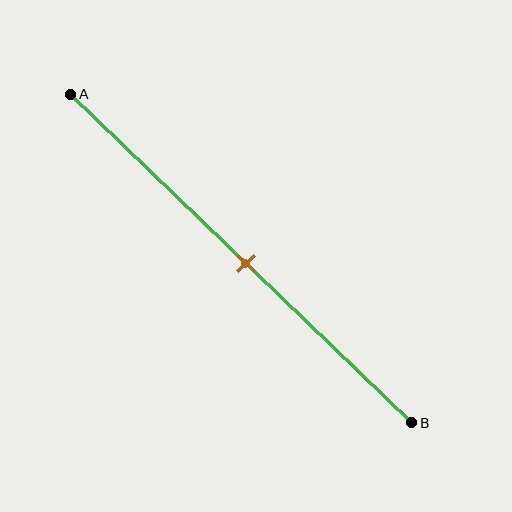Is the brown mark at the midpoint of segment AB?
Yes, the mark is approximately at the midpoint.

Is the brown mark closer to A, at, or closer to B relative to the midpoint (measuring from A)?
The brown mark is approximately at the midpoint of segment AB.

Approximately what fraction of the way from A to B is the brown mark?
The brown mark is approximately 50% of the way from A to B.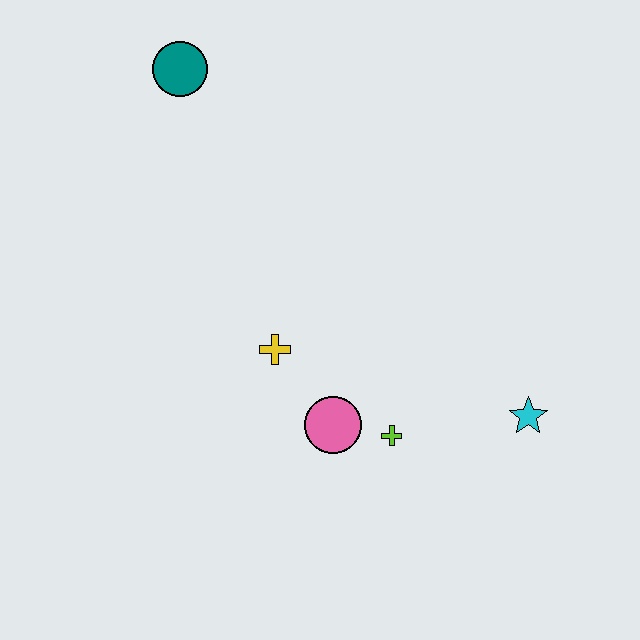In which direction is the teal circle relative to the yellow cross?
The teal circle is above the yellow cross.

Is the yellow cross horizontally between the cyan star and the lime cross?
No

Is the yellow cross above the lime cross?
Yes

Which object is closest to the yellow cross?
The pink circle is closest to the yellow cross.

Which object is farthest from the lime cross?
The teal circle is farthest from the lime cross.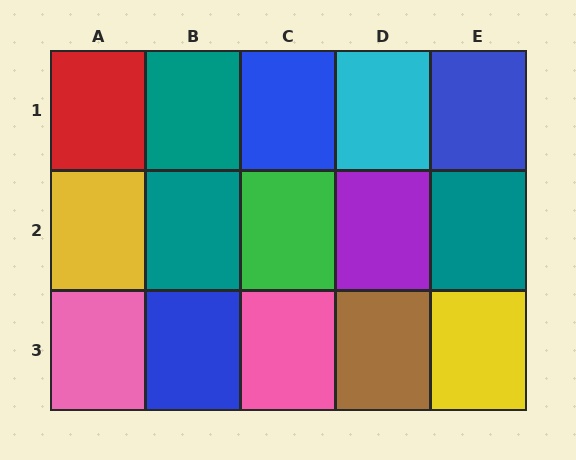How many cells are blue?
3 cells are blue.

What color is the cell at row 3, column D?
Brown.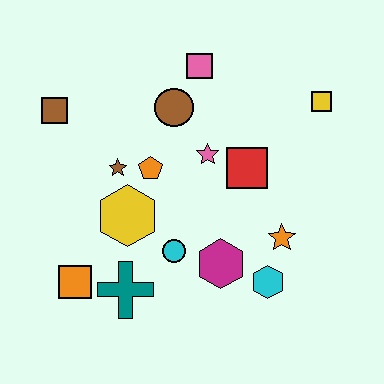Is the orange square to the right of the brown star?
No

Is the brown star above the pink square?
No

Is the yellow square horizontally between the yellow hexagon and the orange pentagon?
No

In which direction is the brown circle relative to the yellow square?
The brown circle is to the left of the yellow square.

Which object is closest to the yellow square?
The red square is closest to the yellow square.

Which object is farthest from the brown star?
The yellow square is farthest from the brown star.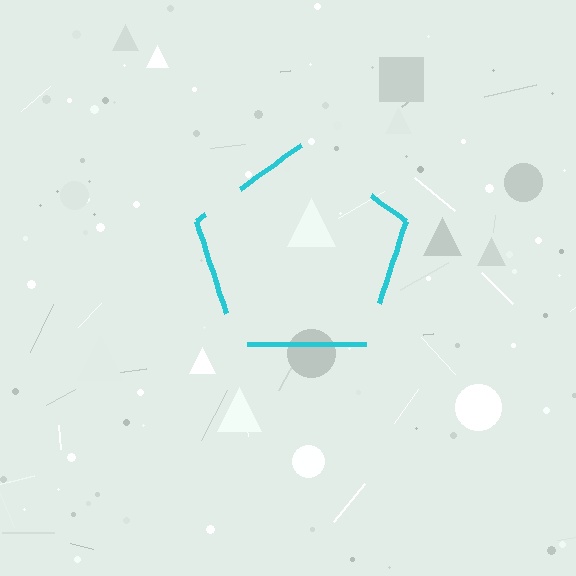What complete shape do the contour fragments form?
The contour fragments form a pentagon.